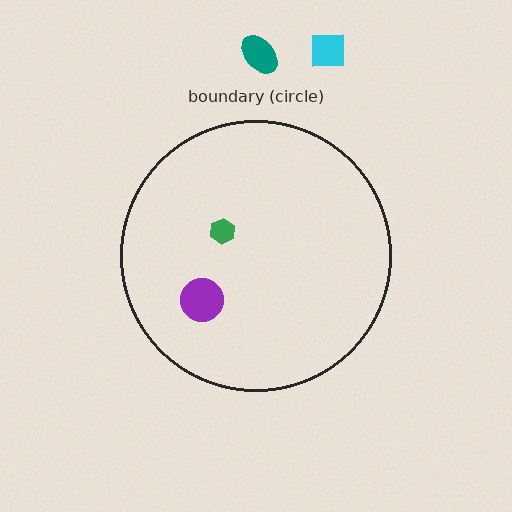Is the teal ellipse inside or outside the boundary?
Outside.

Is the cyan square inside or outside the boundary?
Outside.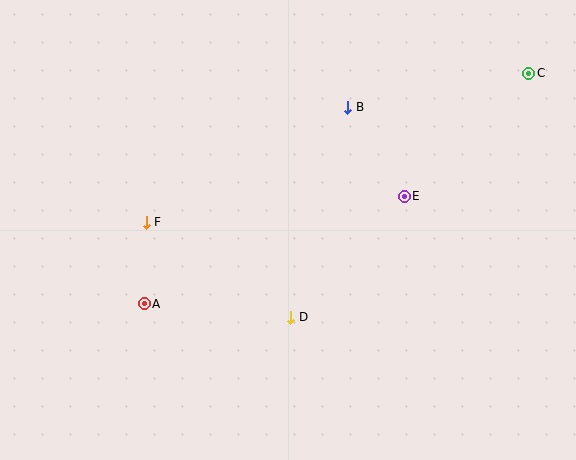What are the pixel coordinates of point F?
Point F is at (146, 222).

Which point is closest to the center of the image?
Point D at (291, 317) is closest to the center.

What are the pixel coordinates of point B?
Point B is at (348, 107).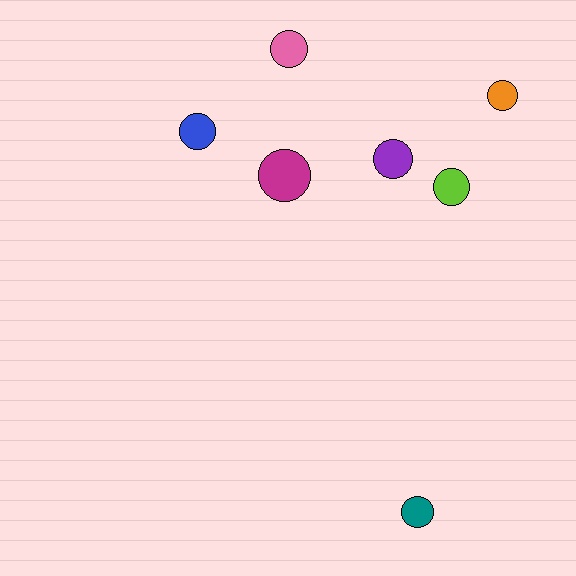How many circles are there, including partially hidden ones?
There are 7 circles.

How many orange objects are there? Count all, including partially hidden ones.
There is 1 orange object.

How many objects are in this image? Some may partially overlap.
There are 7 objects.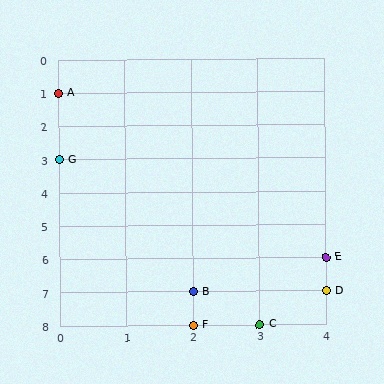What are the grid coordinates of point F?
Point F is at grid coordinates (2, 8).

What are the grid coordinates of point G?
Point G is at grid coordinates (0, 3).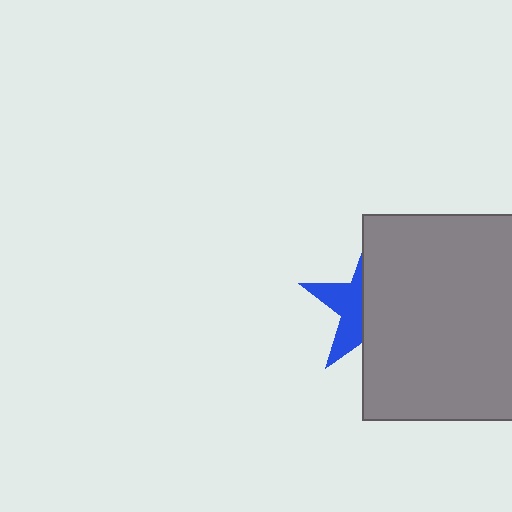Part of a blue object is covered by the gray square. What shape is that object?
It is a star.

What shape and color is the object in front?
The object in front is a gray square.